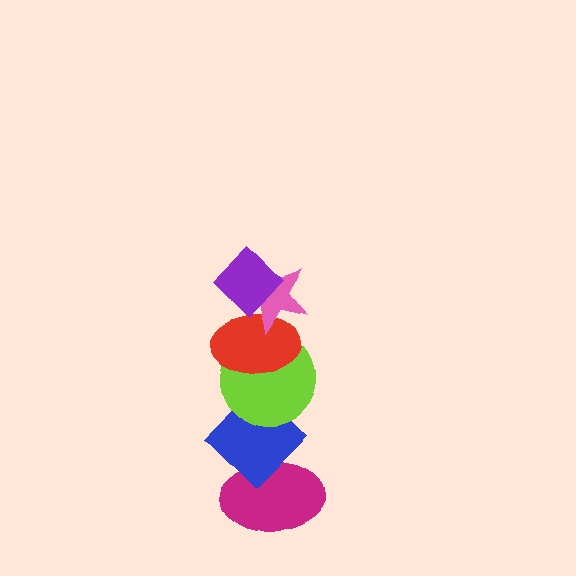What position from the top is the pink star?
The pink star is 2nd from the top.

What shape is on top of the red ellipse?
The pink star is on top of the red ellipse.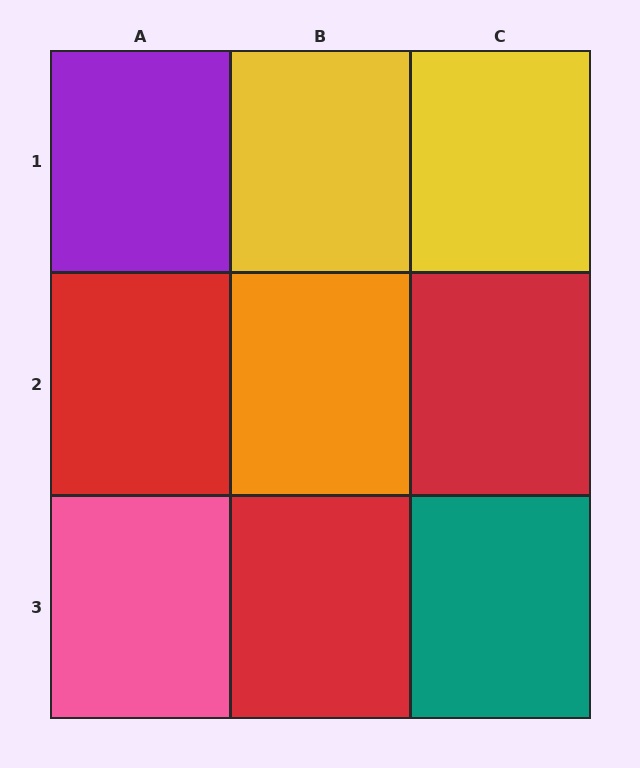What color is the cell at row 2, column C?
Red.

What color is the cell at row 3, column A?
Pink.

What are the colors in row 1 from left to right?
Purple, yellow, yellow.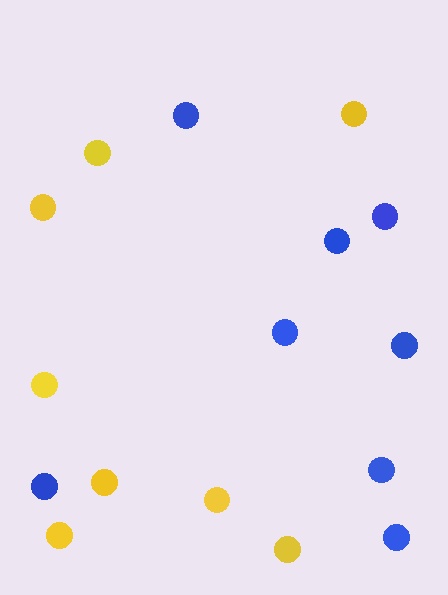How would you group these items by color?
There are 2 groups: one group of blue circles (8) and one group of yellow circles (8).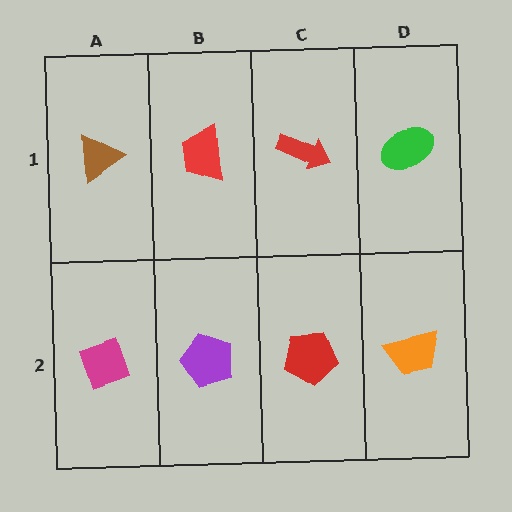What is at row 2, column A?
A magenta diamond.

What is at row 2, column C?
A red pentagon.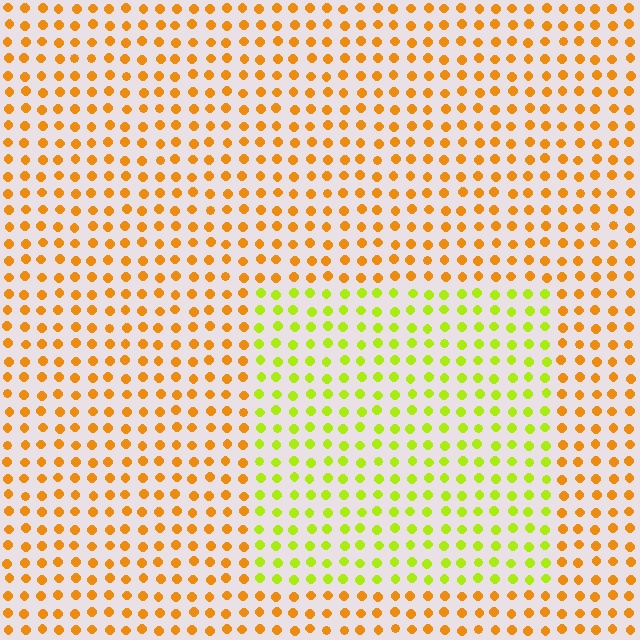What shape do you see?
I see a rectangle.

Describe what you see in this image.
The image is filled with small orange elements in a uniform arrangement. A rectangle-shaped region is visible where the elements are tinted to a slightly different hue, forming a subtle color boundary.